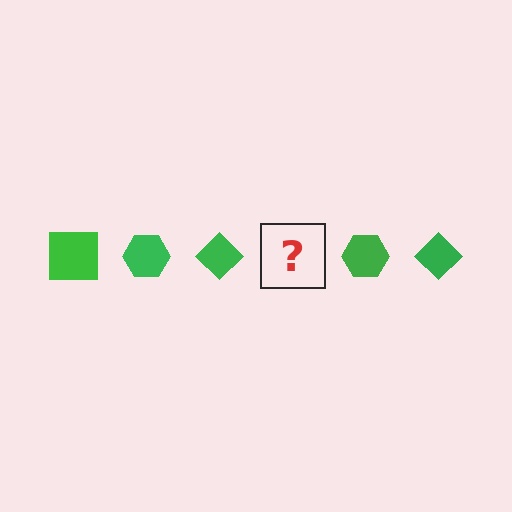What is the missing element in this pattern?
The missing element is a green square.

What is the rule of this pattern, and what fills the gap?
The rule is that the pattern cycles through square, hexagon, diamond shapes in green. The gap should be filled with a green square.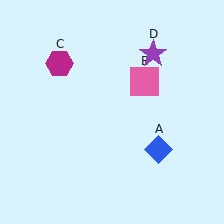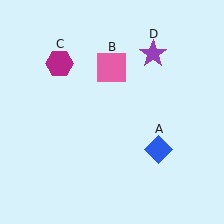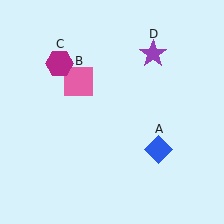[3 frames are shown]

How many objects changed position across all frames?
1 object changed position: pink square (object B).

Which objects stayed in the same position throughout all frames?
Blue diamond (object A) and magenta hexagon (object C) and purple star (object D) remained stationary.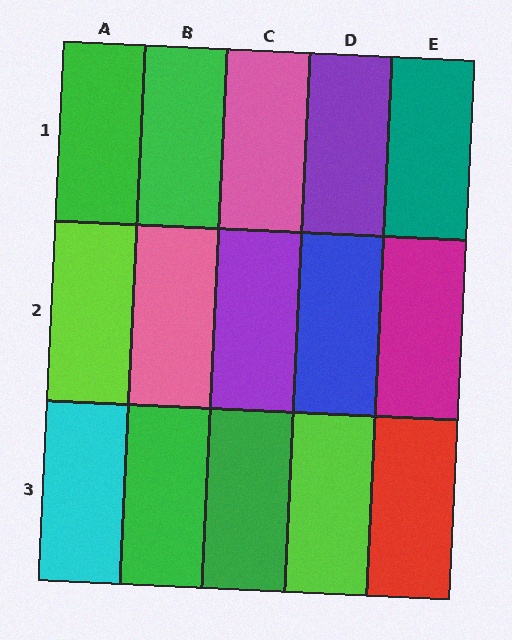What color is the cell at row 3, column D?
Lime.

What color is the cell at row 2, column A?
Lime.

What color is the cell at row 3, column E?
Red.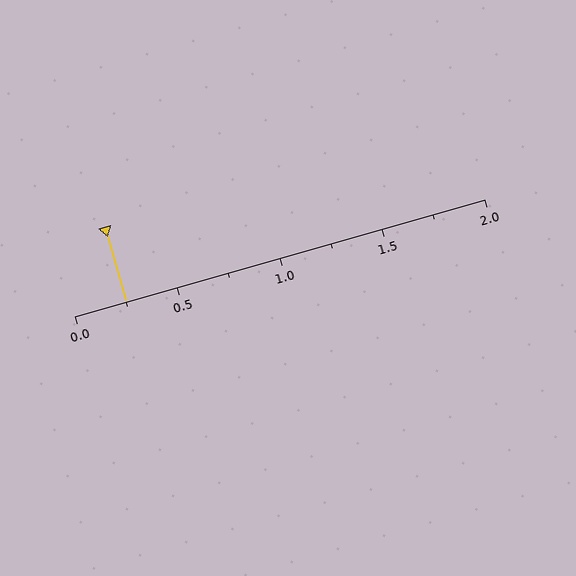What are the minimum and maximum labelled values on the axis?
The axis runs from 0.0 to 2.0.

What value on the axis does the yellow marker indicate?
The marker indicates approximately 0.25.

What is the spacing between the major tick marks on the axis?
The major ticks are spaced 0.5 apart.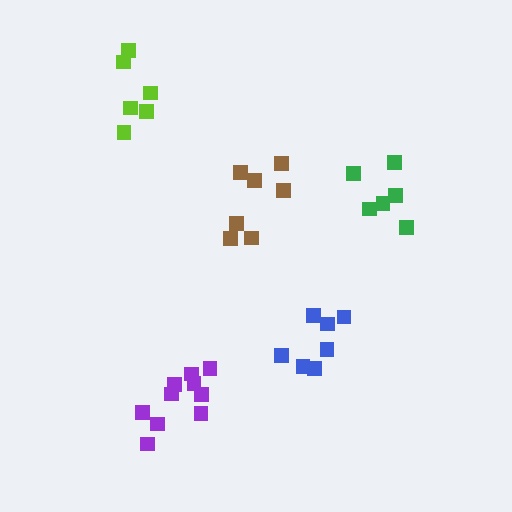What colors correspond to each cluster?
The clusters are colored: purple, green, brown, blue, lime.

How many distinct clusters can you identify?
There are 5 distinct clusters.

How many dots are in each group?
Group 1: 10 dots, Group 2: 6 dots, Group 3: 7 dots, Group 4: 7 dots, Group 5: 6 dots (36 total).